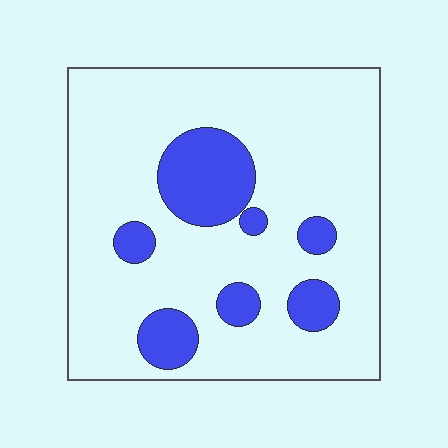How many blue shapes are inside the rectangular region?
7.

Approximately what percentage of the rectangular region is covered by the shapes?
Approximately 20%.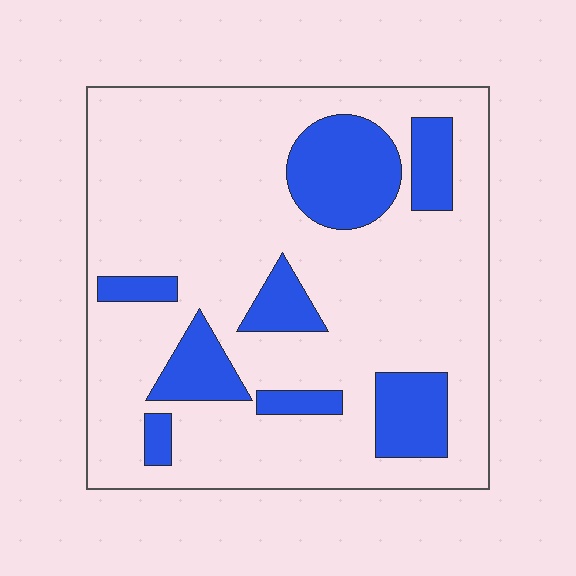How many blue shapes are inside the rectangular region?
8.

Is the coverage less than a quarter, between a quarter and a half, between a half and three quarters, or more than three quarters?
Less than a quarter.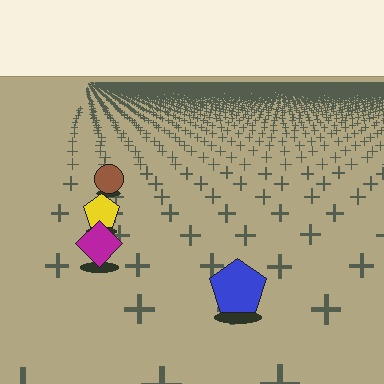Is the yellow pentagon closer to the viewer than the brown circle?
Yes. The yellow pentagon is closer — you can tell from the texture gradient: the ground texture is coarser near it.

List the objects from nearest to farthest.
From nearest to farthest: the blue pentagon, the magenta diamond, the yellow pentagon, the brown circle.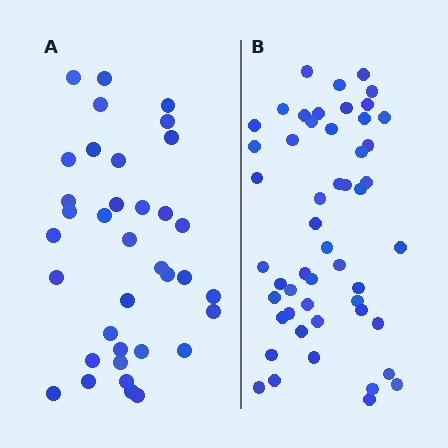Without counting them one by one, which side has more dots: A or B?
Region B (the right region) has more dots.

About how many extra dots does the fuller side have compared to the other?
Region B has approximately 15 more dots than region A.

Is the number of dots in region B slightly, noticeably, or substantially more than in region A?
Region B has noticeably more, but not dramatically so. The ratio is roughly 1.4 to 1.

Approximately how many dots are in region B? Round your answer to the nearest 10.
About 50 dots. (The exact count is 51, which rounds to 50.)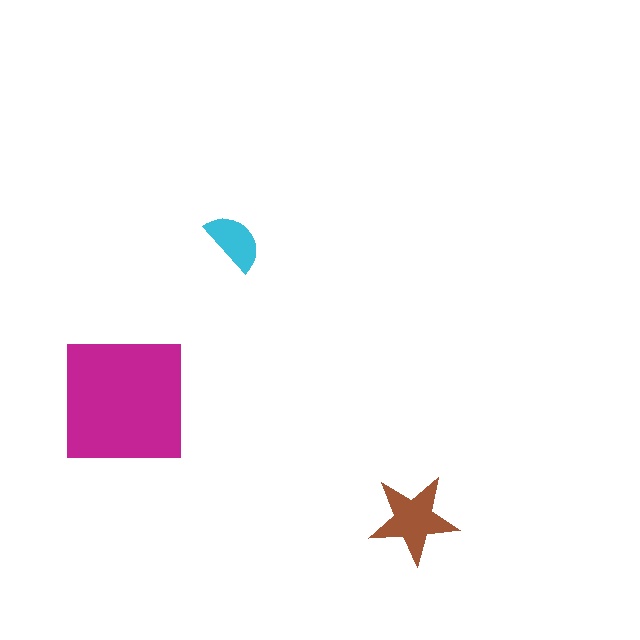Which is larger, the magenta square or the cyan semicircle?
The magenta square.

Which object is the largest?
The magenta square.